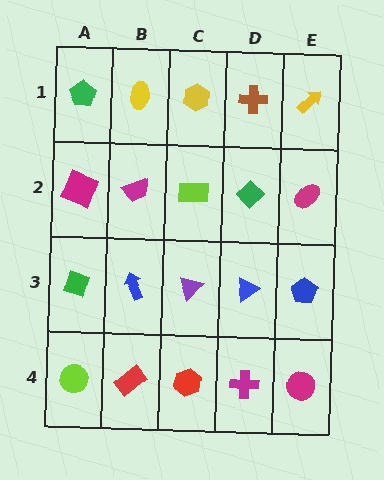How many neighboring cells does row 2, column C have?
4.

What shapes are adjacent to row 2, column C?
A yellow hexagon (row 1, column C), a purple triangle (row 3, column C), a magenta trapezoid (row 2, column B), a green diamond (row 2, column D).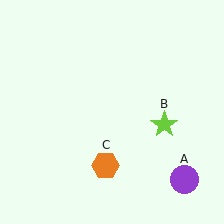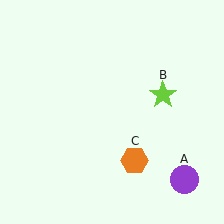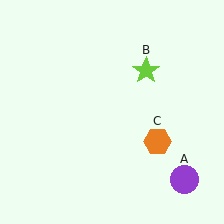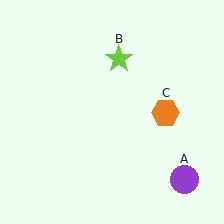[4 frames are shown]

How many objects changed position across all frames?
2 objects changed position: lime star (object B), orange hexagon (object C).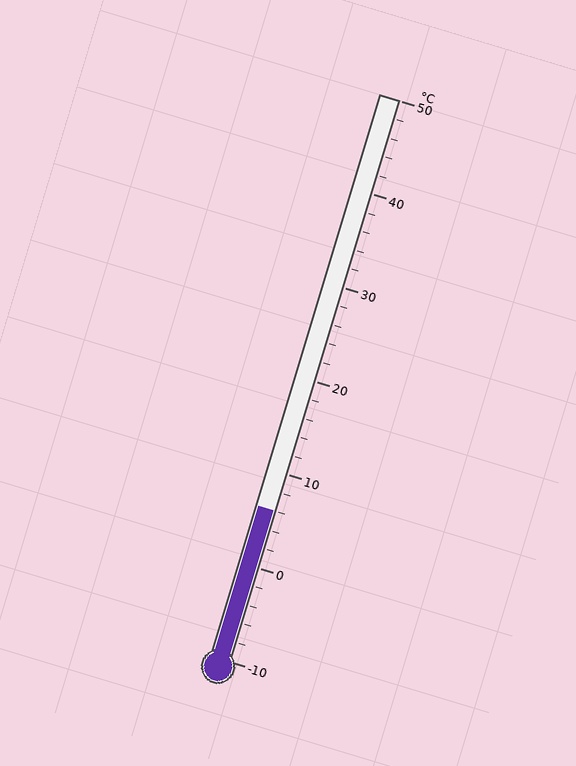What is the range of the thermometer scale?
The thermometer scale ranges from -10°C to 50°C.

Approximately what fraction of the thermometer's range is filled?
The thermometer is filled to approximately 25% of its range.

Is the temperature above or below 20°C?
The temperature is below 20°C.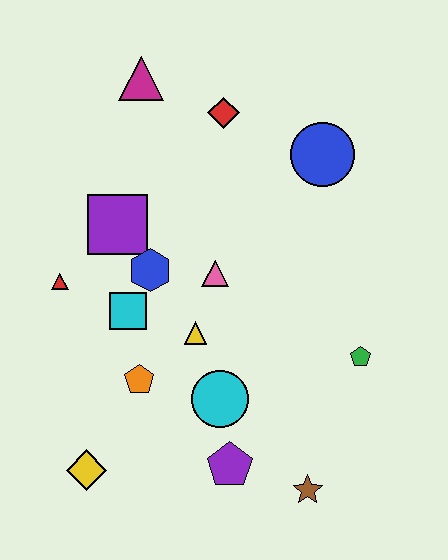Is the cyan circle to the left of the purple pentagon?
Yes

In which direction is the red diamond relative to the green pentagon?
The red diamond is above the green pentagon.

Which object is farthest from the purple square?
The brown star is farthest from the purple square.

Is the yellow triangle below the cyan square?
Yes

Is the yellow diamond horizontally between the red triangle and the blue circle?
Yes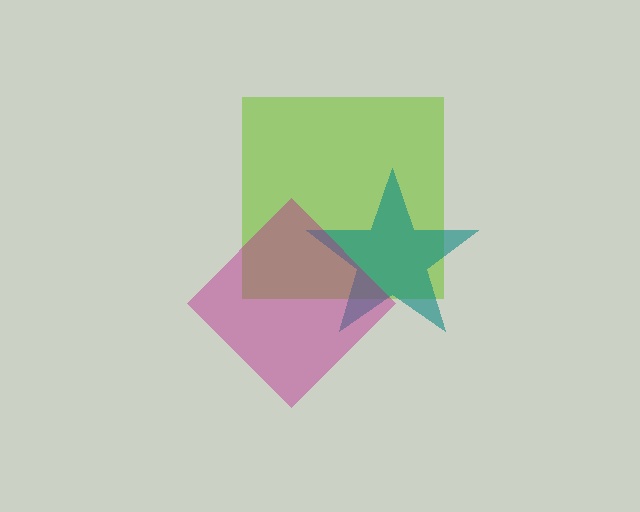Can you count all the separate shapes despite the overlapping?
Yes, there are 3 separate shapes.